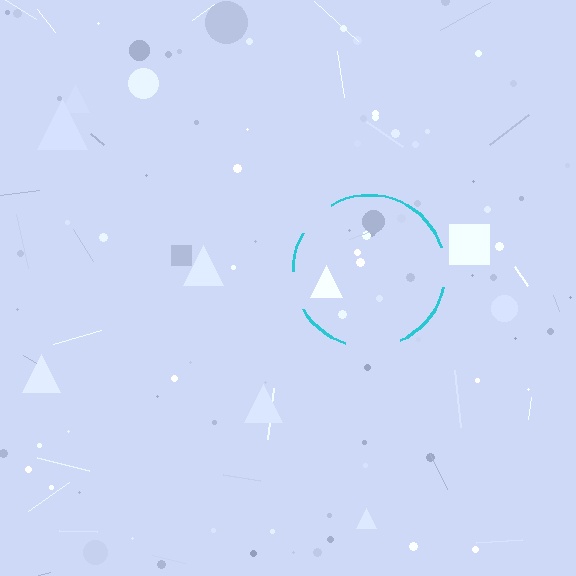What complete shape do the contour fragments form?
The contour fragments form a circle.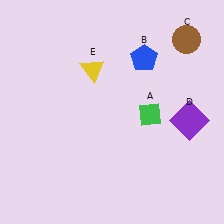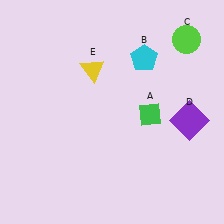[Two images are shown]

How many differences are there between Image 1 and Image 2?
There are 2 differences between the two images.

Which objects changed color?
B changed from blue to cyan. C changed from brown to lime.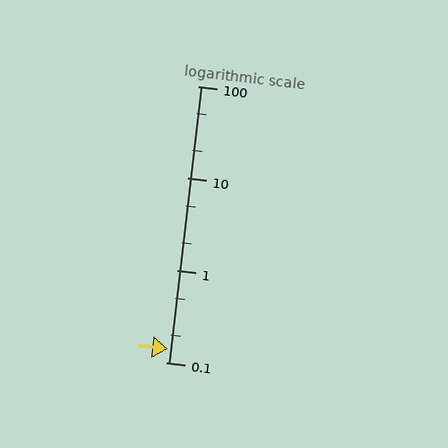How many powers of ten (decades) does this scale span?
The scale spans 3 decades, from 0.1 to 100.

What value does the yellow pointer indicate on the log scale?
The pointer indicates approximately 0.14.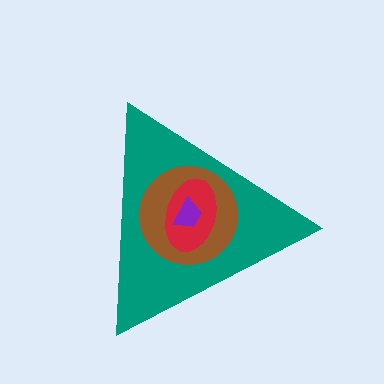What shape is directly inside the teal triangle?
The brown circle.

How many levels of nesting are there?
4.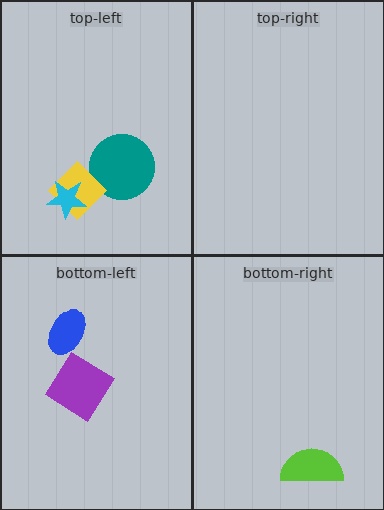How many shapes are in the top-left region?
3.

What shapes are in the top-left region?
The teal circle, the yellow diamond, the cyan star.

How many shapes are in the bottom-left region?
2.